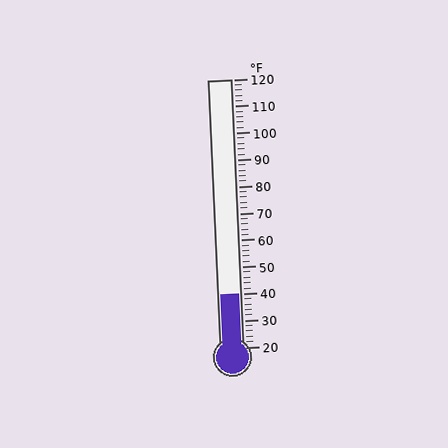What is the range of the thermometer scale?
The thermometer scale ranges from 20°F to 120°F.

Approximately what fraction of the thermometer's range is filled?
The thermometer is filled to approximately 20% of its range.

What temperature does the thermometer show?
The thermometer shows approximately 40°F.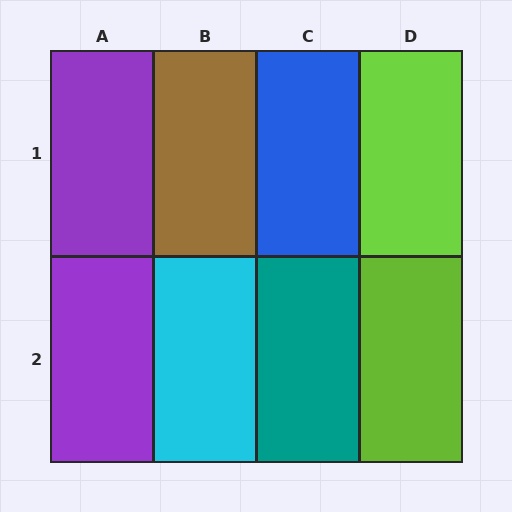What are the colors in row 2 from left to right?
Purple, cyan, teal, lime.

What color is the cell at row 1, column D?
Lime.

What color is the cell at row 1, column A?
Purple.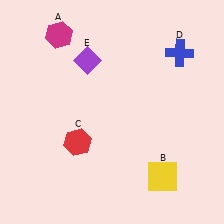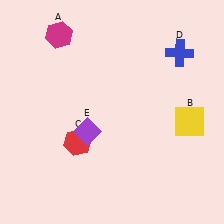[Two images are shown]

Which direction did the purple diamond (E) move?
The purple diamond (E) moved down.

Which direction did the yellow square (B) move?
The yellow square (B) moved up.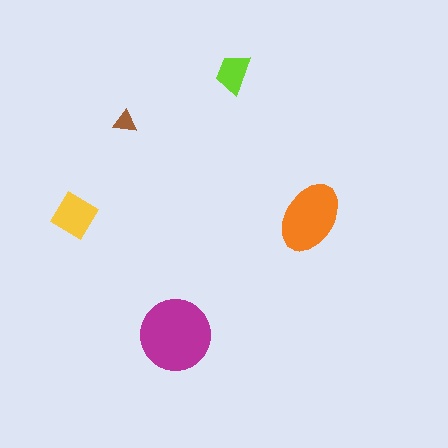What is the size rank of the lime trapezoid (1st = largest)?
4th.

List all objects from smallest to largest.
The brown triangle, the lime trapezoid, the yellow diamond, the orange ellipse, the magenta circle.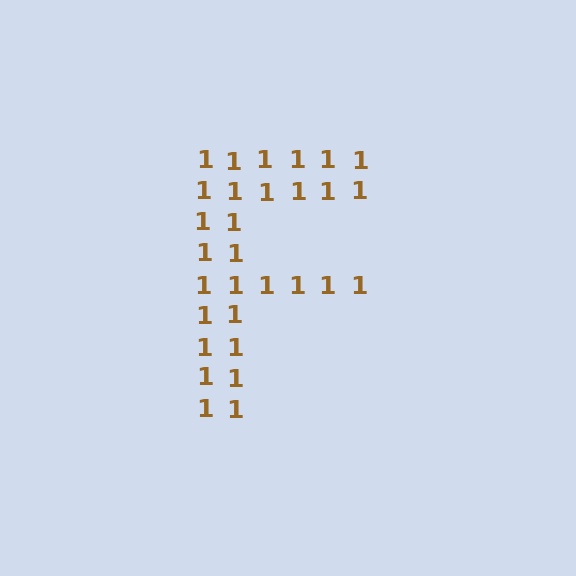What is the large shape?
The large shape is the letter F.